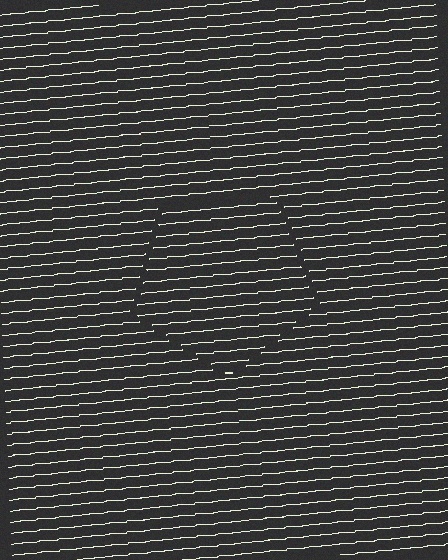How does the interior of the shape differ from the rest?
The interior of the shape contains the same grating, shifted by half a period — the contour is defined by the phase discontinuity where line-ends from the inner and outer gratings abut.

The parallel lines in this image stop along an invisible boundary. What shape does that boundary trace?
An illusory pentagon. The interior of the shape contains the same grating, shifted by half a period — the contour is defined by the phase discontinuity where line-ends from the inner and outer gratings abut.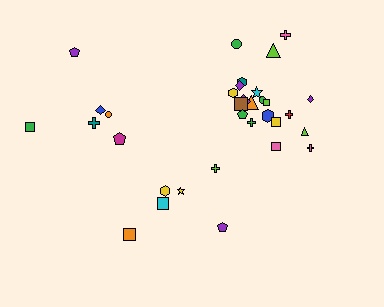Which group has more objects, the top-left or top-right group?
The top-right group.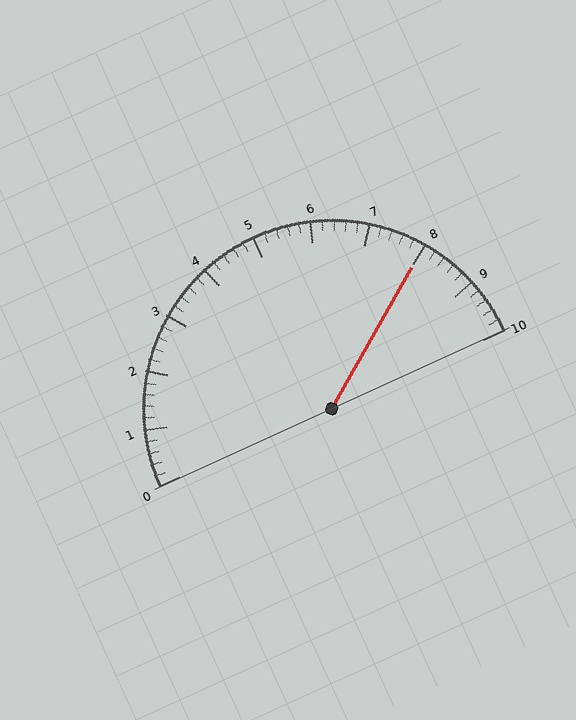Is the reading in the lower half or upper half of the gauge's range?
The reading is in the upper half of the range (0 to 10).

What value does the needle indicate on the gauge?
The needle indicates approximately 8.0.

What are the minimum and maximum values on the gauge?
The gauge ranges from 0 to 10.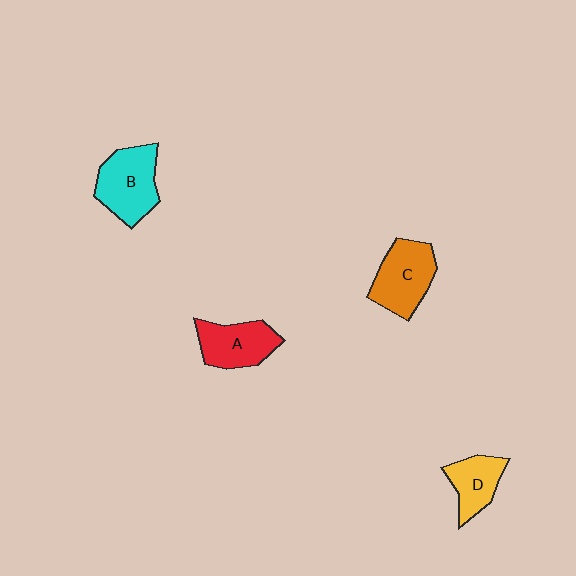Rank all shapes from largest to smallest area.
From largest to smallest: B (cyan), C (orange), A (red), D (yellow).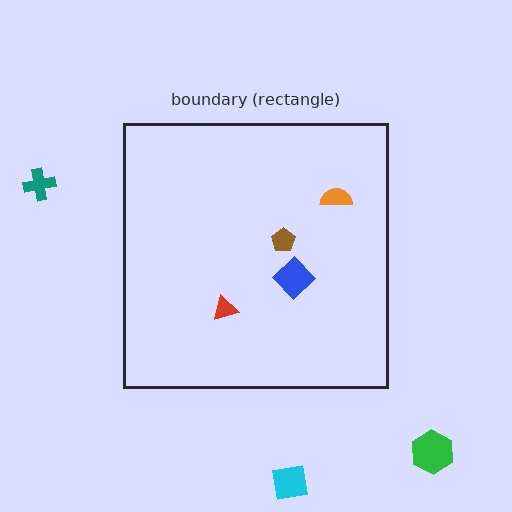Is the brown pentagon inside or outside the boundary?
Inside.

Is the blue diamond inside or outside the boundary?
Inside.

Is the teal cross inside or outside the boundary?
Outside.